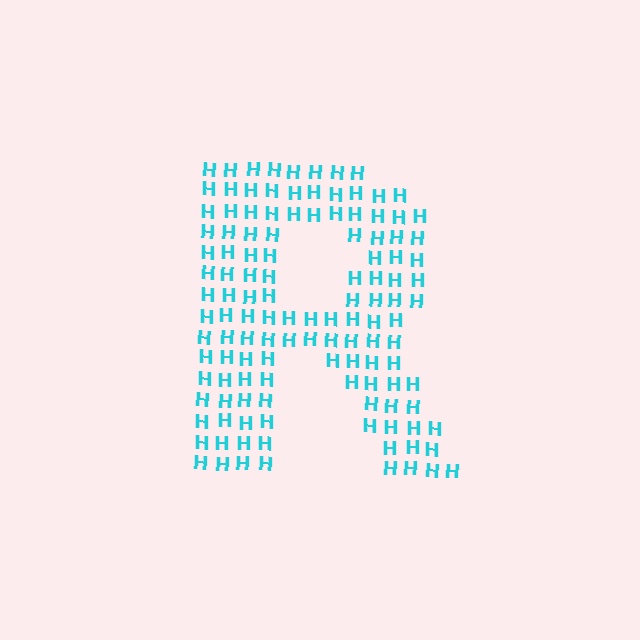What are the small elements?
The small elements are letter H's.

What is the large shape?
The large shape is the letter R.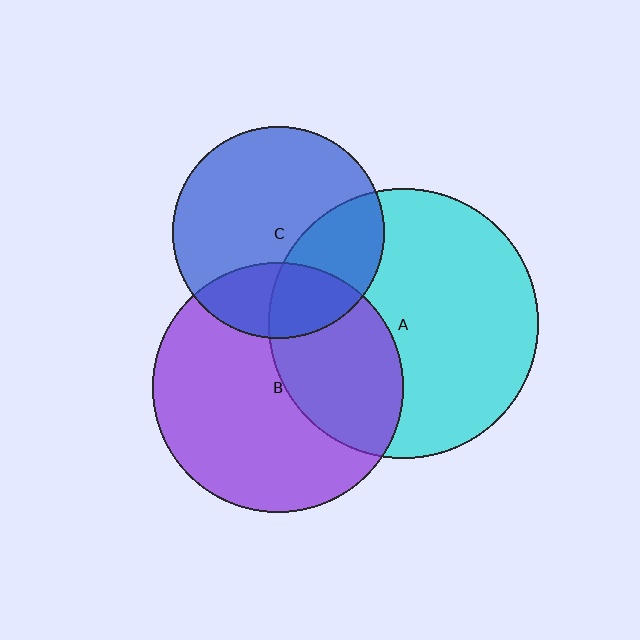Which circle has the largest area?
Circle A (cyan).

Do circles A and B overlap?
Yes.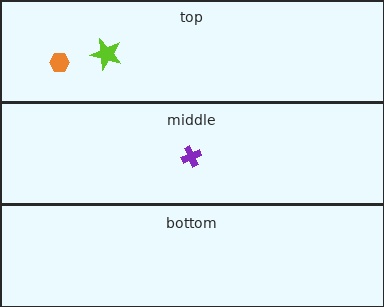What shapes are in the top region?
The lime star, the orange hexagon.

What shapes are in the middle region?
The purple cross.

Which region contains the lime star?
The top region.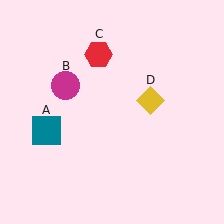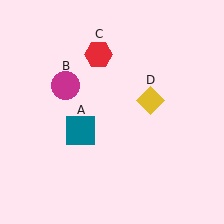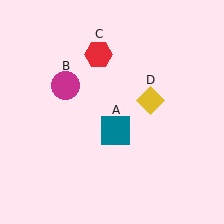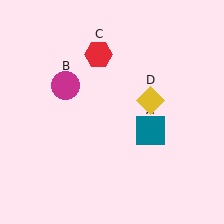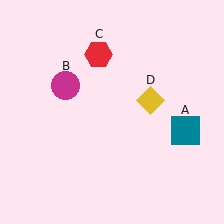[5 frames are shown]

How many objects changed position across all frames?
1 object changed position: teal square (object A).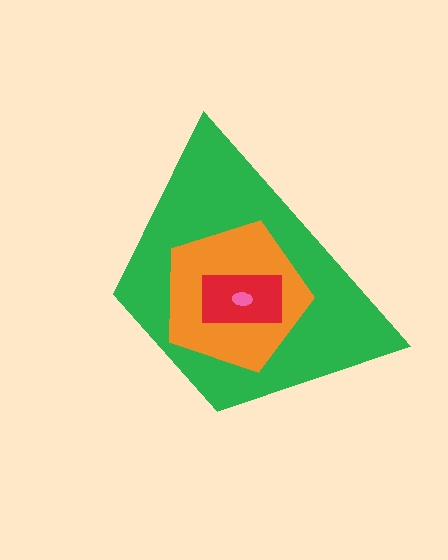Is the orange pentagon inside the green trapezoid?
Yes.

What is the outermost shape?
The green trapezoid.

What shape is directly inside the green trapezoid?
The orange pentagon.